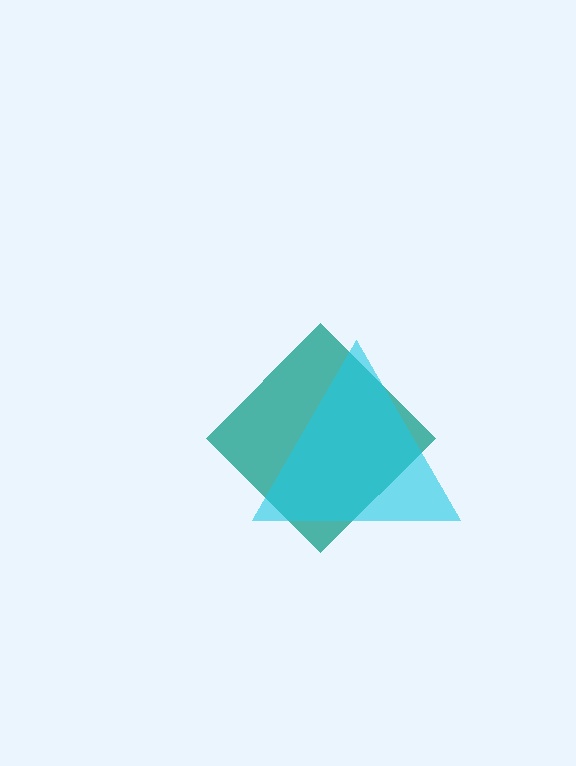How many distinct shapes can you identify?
There are 2 distinct shapes: a teal diamond, a cyan triangle.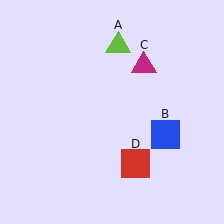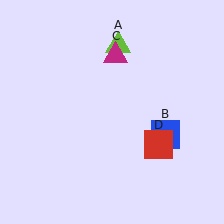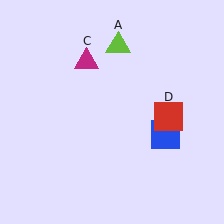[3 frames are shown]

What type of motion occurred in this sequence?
The magenta triangle (object C), red square (object D) rotated counterclockwise around the center of the scene.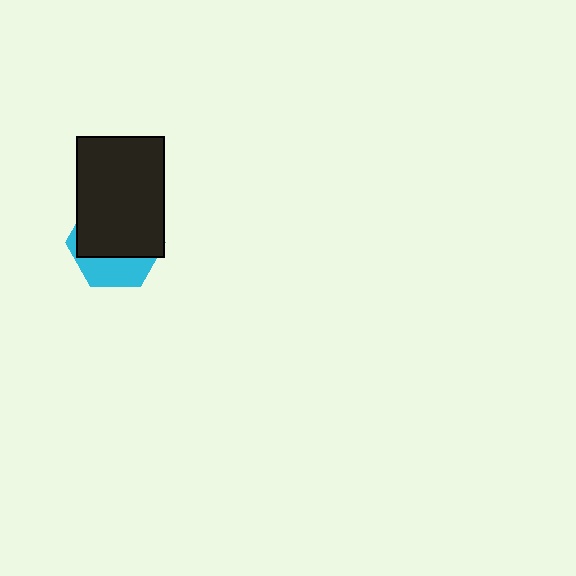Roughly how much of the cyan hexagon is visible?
A small part of it is visible (roughly 33%).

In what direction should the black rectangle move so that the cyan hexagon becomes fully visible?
The black rectangle should move up. That is the shortest direction to clear the overlap and leave the cyan hexagon fully visible.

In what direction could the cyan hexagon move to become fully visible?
The cyan hexagon could move down. That would shift it out from behind the black rectangle entirely.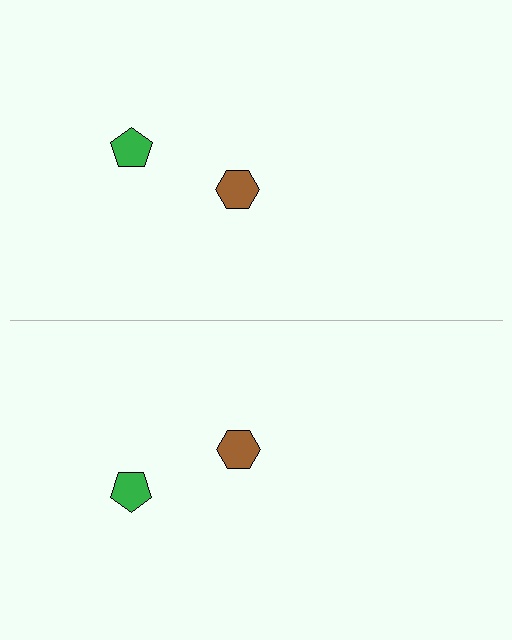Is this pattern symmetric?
Yes, this pattern has bilateral (reflection) symmetry.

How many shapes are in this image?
There are 4 shapes in this image.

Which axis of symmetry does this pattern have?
The pattern has a horizontal axis of symmetry running through the center of the image.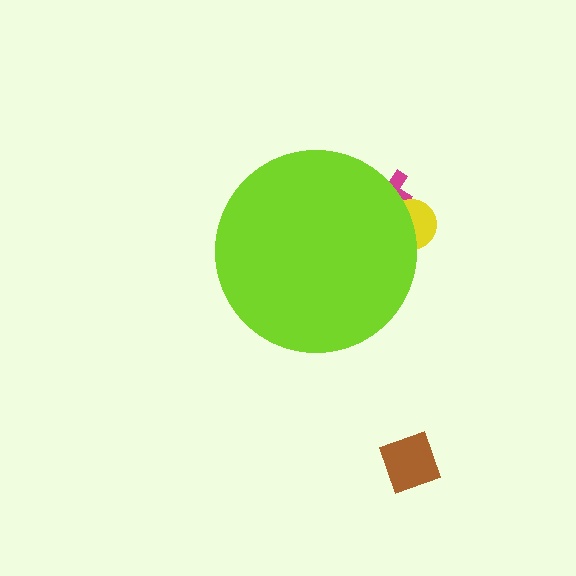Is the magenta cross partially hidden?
Yes, the magenta cross is partially hidden behind the lime circle.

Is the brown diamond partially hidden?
No, the brown diamond is fully visible.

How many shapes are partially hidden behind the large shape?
2 shapes are partially hidden.